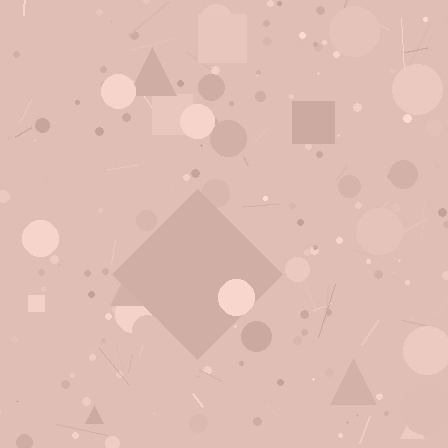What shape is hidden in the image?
A diamond is hidden in the image.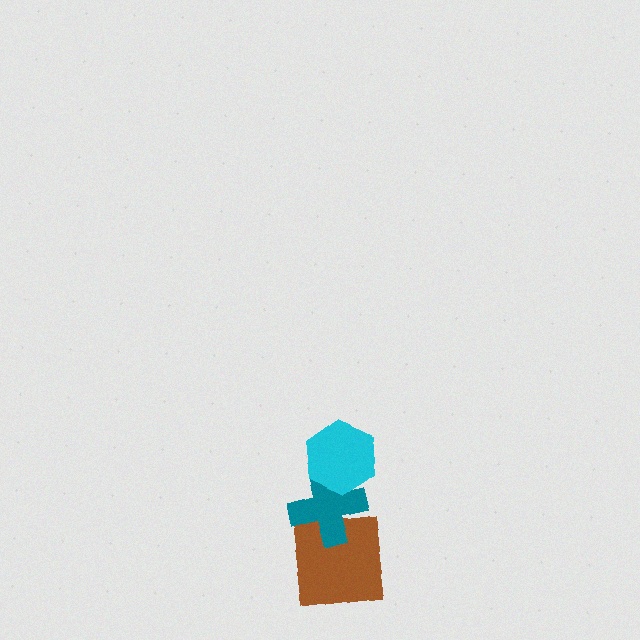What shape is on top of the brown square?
The teal cross is on top of the brown square.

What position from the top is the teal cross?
The teal cross is 2nd from the top.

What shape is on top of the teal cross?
The cyan hexagon is on top of the teal cross.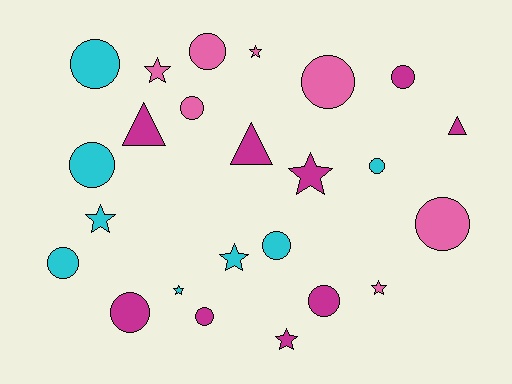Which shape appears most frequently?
Circle, with 13 objects.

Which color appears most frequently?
Magenta, with 9 objects.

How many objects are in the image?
There are 24 objects.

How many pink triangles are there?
There are no pink triangles.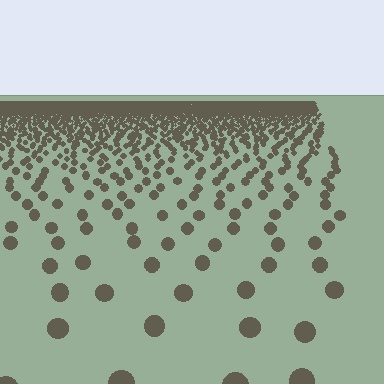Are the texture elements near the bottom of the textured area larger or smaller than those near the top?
Larger. Near the bottom, elements are closer to the viewer and appear at a bigger on-screen size.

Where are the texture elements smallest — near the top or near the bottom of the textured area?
Near the top.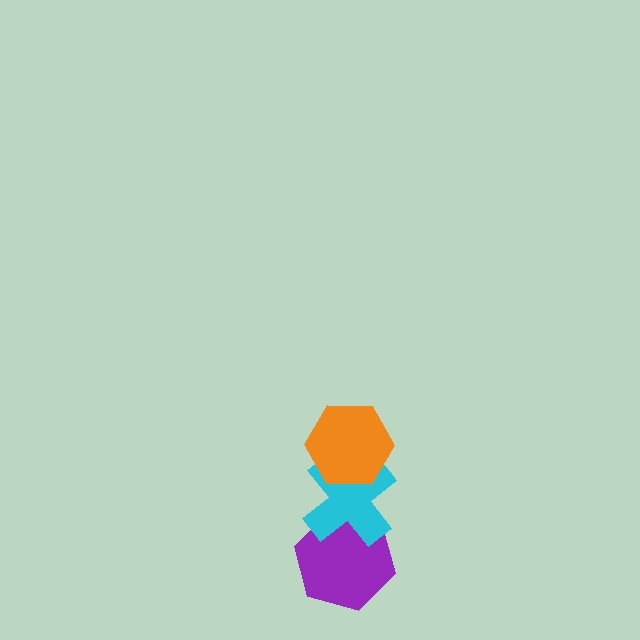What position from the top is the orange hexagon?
The orange hexagon is 1st from the top.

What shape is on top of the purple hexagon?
The cyan cross is on top of the purple hexagon.